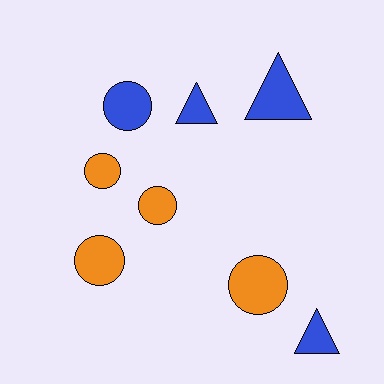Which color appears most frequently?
Blue, with 4 objects.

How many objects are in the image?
There are 8 objects.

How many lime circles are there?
There are no lime circles.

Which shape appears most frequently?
Circle, with 5 objects.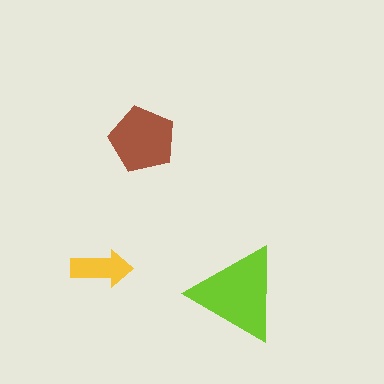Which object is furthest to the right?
The lime triangle is rightmost.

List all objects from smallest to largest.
The yellow arrow, the brown pentagon, the lime triangle.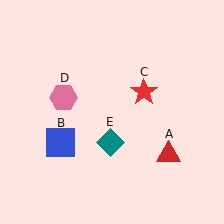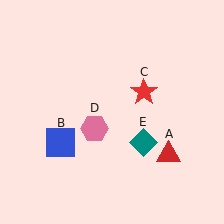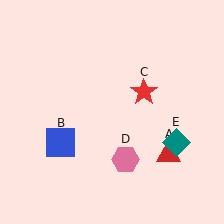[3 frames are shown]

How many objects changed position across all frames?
2 objects changed position: pink hexagon (object D), teal diamond (object E).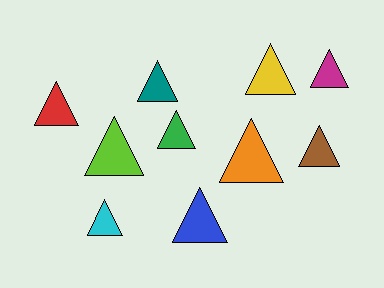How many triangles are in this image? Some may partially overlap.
There are 10 triangles.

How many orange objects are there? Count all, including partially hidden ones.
There is 1 orange object.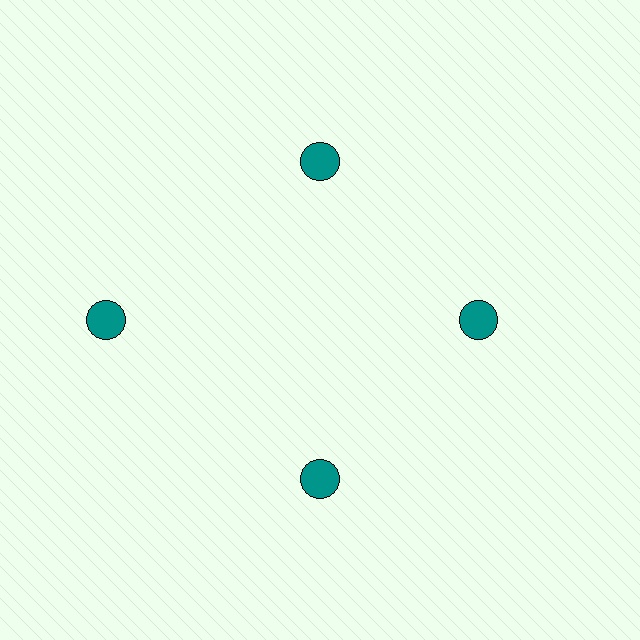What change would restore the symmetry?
The symmetry would be restored by moving it inward, back onto the ring so that all 4 circles sit at equal angles and equal distance from the center.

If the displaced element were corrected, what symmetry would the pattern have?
It would have 4-fold rotational symmetry — the pattern would map onto itself every 90 degrees.